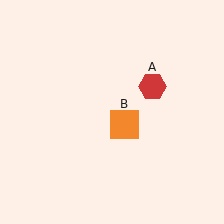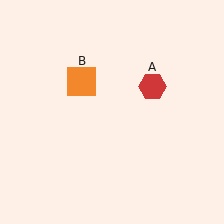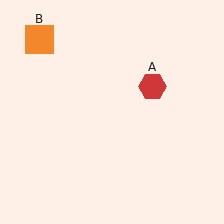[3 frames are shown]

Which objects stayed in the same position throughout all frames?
Red hexagon (object A) remained stationary.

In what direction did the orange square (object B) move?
The orange square (object B) moved up and to the left.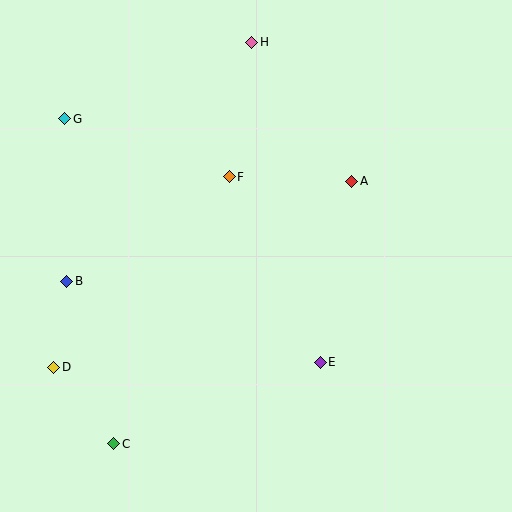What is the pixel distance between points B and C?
The distance between B and C is 169 pixels.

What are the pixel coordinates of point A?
Point A is at (352, 181).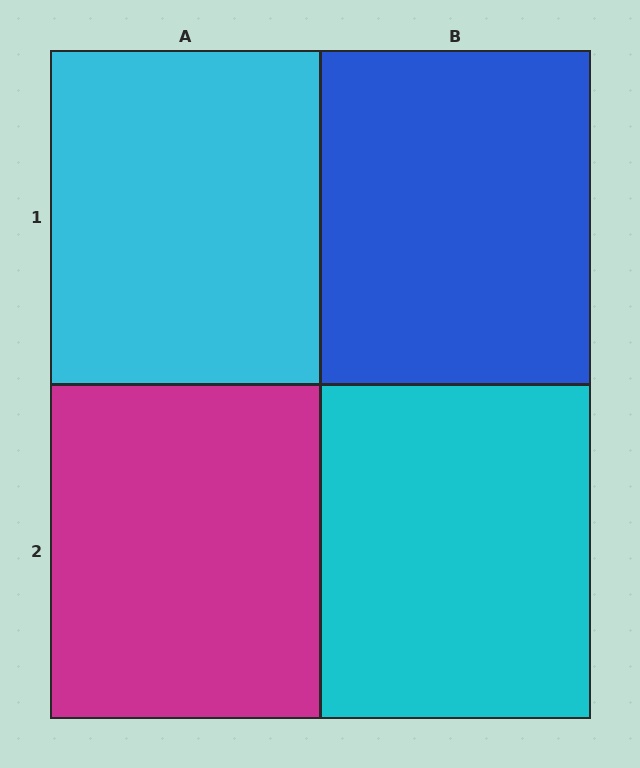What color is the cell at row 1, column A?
Cyan.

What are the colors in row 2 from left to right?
Magenta, cyan.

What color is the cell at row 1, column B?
Blue.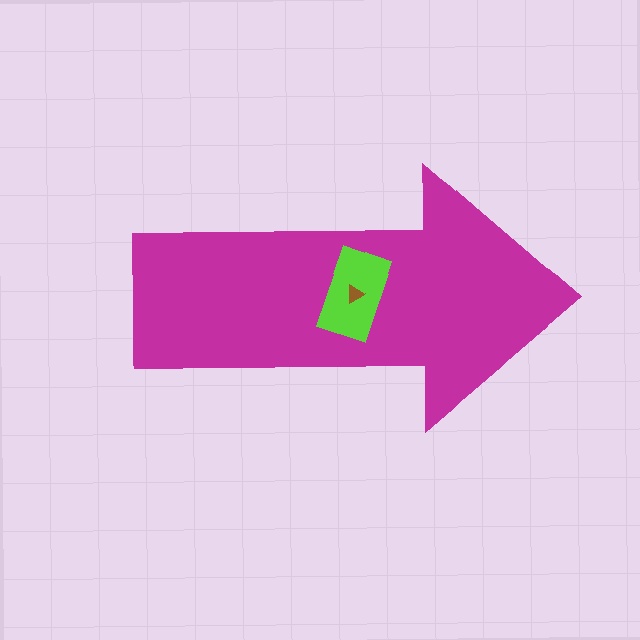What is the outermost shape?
The magenta arrow.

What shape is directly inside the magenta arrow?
The lime rectangle.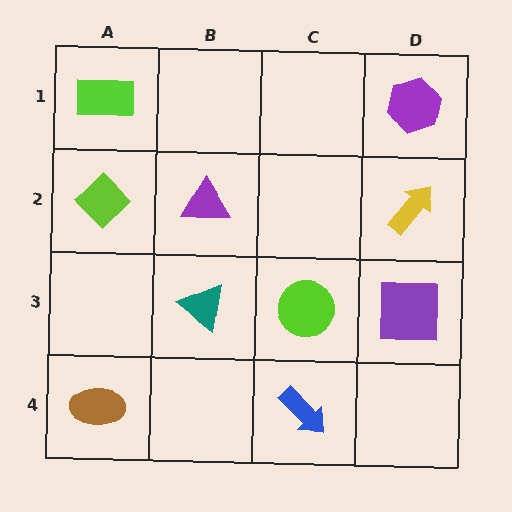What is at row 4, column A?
A brown ellipse.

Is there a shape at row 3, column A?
No, that cell is empty.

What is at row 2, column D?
A yellow arrow.